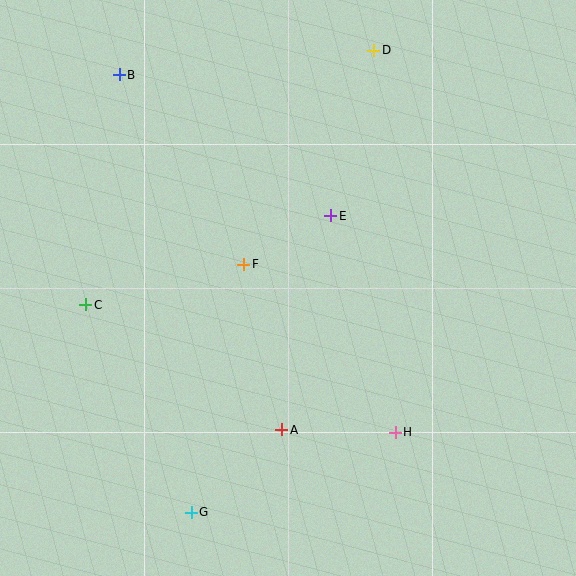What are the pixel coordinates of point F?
Point F is at (244, 264).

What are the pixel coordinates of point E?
Point E is at (331, 216).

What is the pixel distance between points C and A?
The distance between C and A is 232 pixels.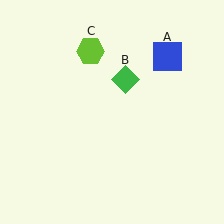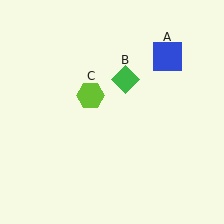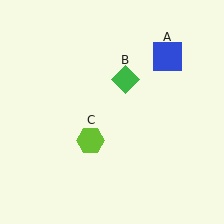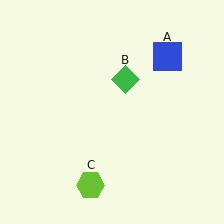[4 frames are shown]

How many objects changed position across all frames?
1 object changed position: lime hexagon (object C).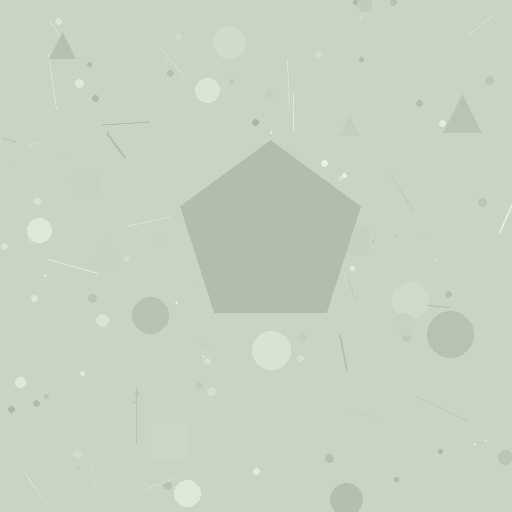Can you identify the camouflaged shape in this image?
The camouflaged shape is a pentagon.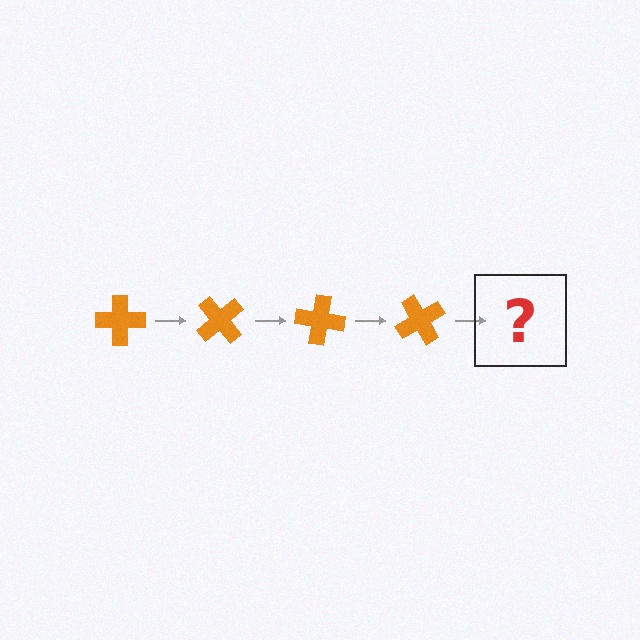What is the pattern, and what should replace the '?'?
The pattern is that the cross rotates 50 degrees each step. The '?' should be an orange cross rotated 200 degrees.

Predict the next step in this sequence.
The next step is an orange cross rotated 200 degrees.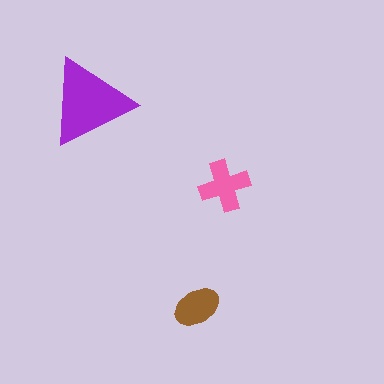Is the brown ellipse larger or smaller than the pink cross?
Smaller.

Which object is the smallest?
The brown ellipse.